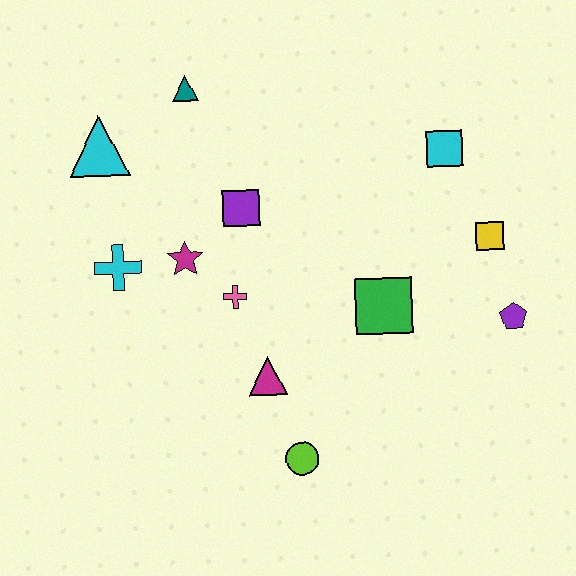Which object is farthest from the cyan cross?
The purple pentagon is farthest from the cyan cross.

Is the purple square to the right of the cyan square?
No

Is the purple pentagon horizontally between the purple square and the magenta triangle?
No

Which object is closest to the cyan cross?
The magenta star is closest to the cyan cross.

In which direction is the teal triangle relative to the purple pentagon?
The teal triangle is to the left of the purple pentagon.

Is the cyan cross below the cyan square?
Yes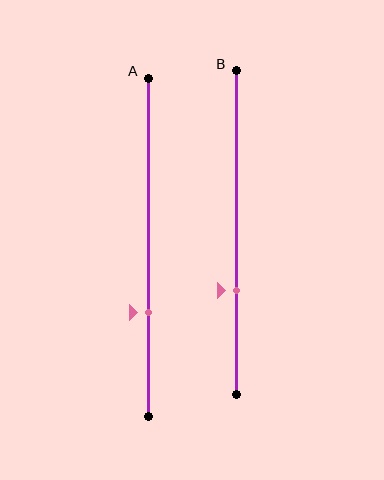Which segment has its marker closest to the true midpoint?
Segment B has its marker closest to the true midpoint.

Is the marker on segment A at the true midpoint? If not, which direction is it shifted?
No, the marker on segment A is shifted downward by about 19% of the segment length.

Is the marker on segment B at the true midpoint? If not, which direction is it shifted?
No, the marker on segment B is shifted downward by about 18% of the segment length.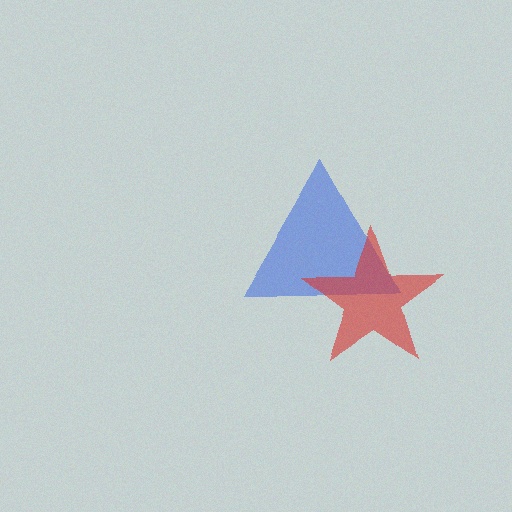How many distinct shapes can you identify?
There are 2 distinct shapes: a blue triangle, a red star.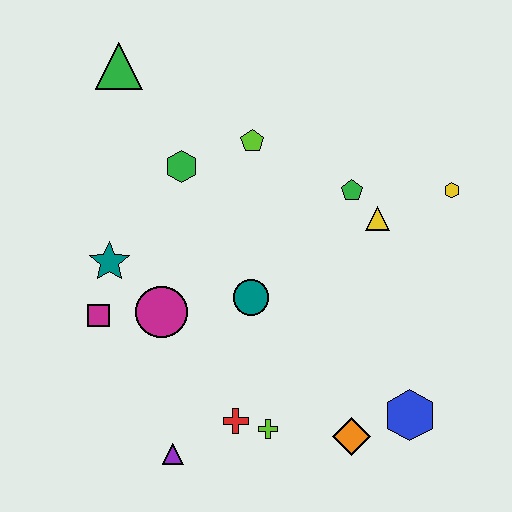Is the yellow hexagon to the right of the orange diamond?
Yes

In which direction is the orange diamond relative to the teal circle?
The orange diamond is below the teal circle.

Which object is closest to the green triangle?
The green hexagon is closest to the green triangle.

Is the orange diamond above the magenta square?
No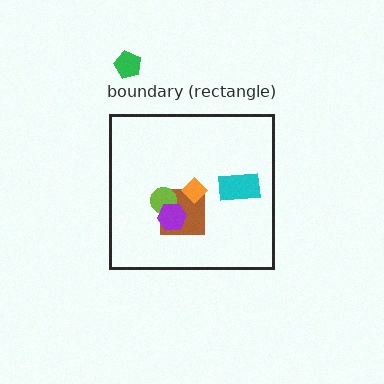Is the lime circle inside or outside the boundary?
Inside.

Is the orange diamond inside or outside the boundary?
Inside.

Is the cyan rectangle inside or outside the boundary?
Inside.